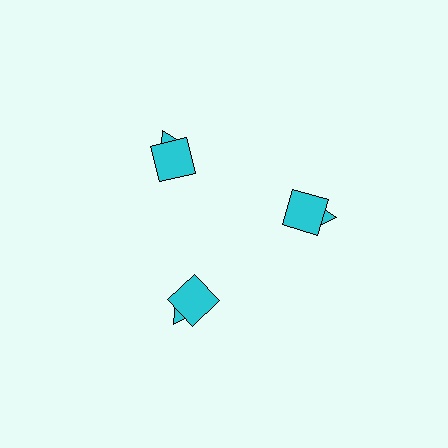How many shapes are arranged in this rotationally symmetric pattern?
There are 6 shapes, arranged in 3 groups of 2.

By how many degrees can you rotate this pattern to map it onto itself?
The pattern maps onto itself every 120 degrees of rotation.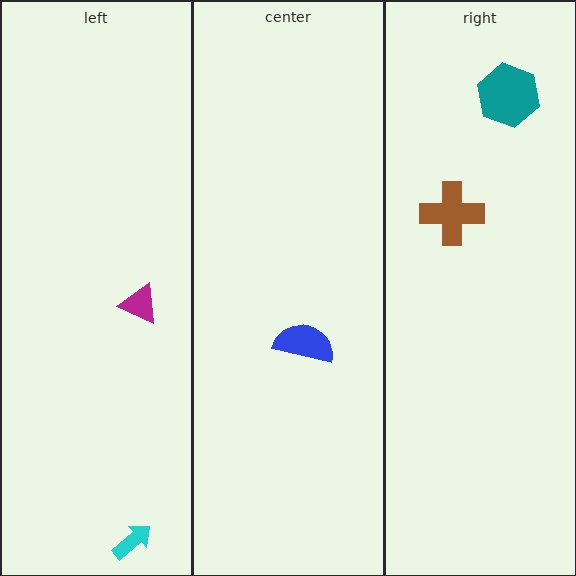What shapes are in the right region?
The brown cross, the teal hexagon.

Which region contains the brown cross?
The right region.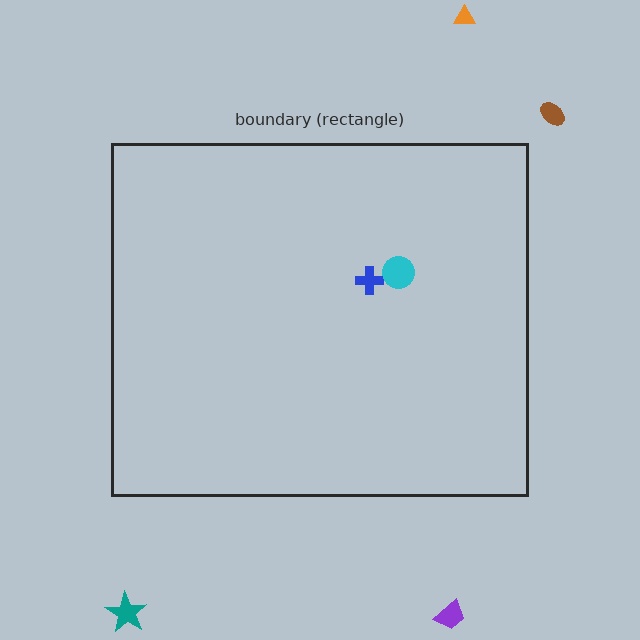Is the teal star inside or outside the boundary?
Outside.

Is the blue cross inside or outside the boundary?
Inside.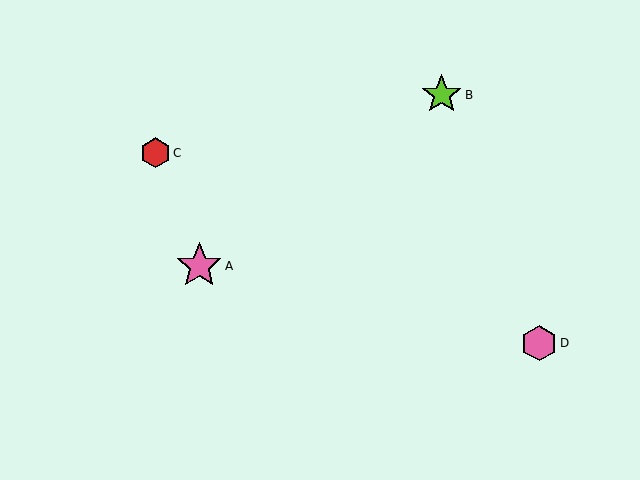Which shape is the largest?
The pink star (labeled A) is the largest.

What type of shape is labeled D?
Shape D is a pink hexagon.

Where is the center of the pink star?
The center of the pink star is at (199, 266).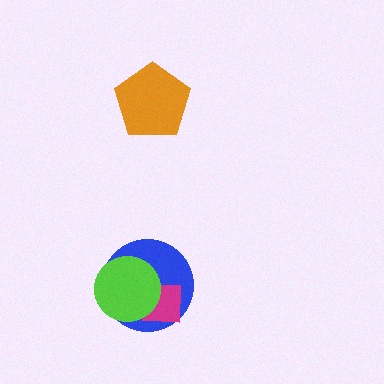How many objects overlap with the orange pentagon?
0 objects overlap with the orange pentagon.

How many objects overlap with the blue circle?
2 objects overlap with the blue circle.